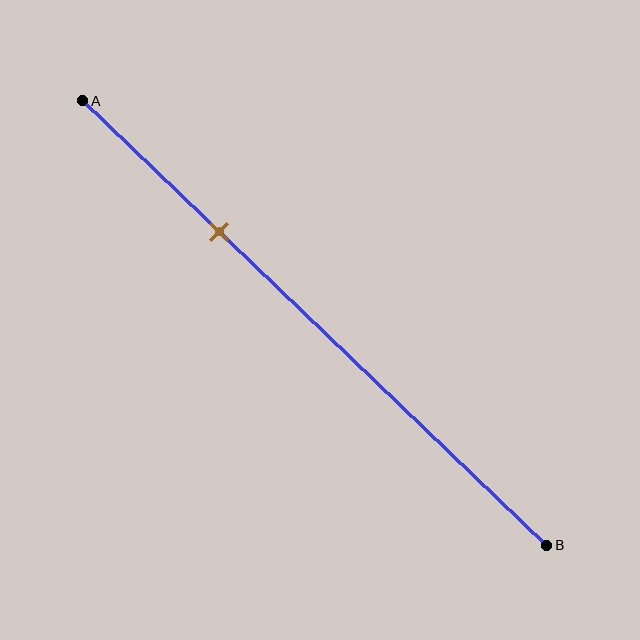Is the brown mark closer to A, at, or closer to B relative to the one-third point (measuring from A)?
The brown mark is closer to point A than the one-third point of segment AB.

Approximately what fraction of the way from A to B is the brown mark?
The brown mark is approximately 30% of the way from A to B.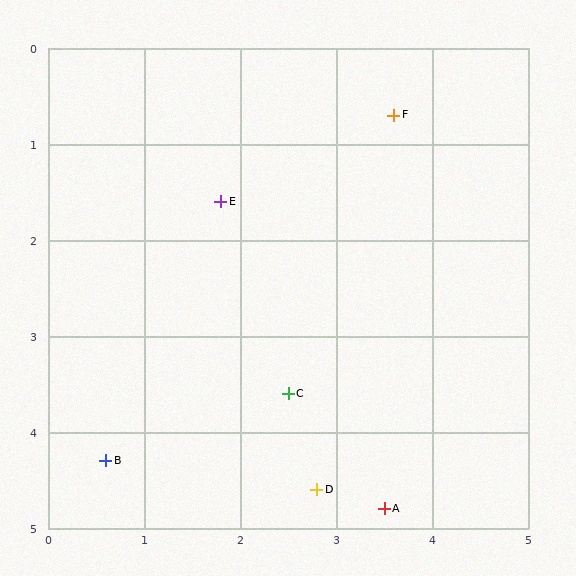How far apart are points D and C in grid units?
Points D and C are about 1.0 grid units apart.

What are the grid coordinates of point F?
Point F is at approximately (3.6, 0.7).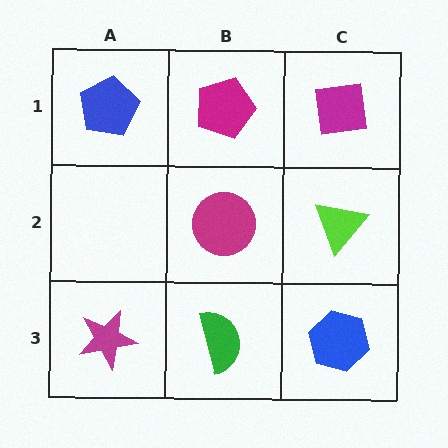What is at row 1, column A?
A blue pentagon.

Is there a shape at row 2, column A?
No, that cell is empty.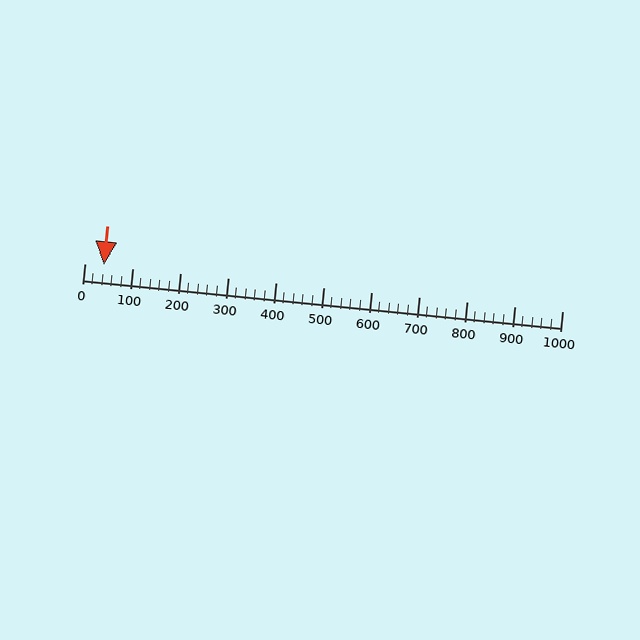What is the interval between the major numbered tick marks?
The major tick marks are spaced 100 units apart.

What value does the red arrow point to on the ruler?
The red arrow points to approximately 40.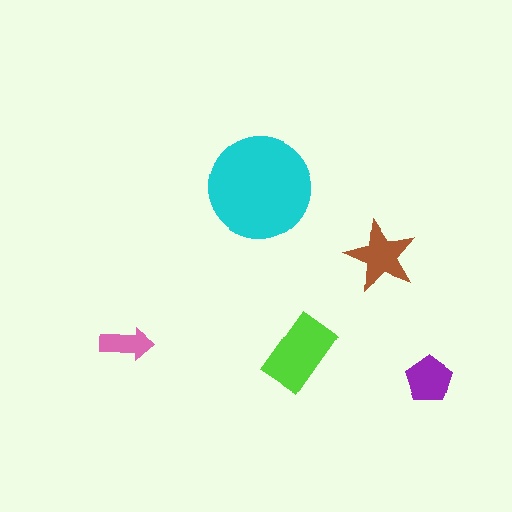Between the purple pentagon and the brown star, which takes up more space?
The brown star.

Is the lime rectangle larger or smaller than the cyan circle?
Smaller.